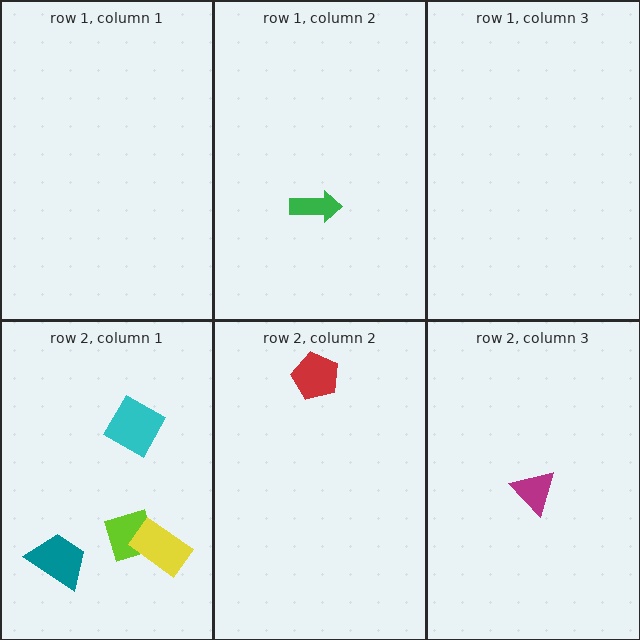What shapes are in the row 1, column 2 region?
The green arrow.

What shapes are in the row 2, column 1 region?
The lime diamond, the yellow rectangle, the cyan square, the teal trapezoid.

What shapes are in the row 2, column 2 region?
The red pentagon.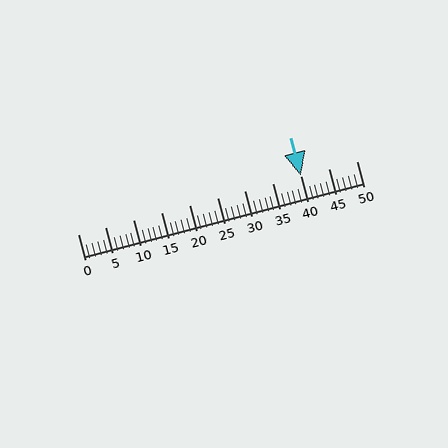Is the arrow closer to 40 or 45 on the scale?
The arrow is closer to 40.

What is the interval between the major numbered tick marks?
The major tick marks are spaced 5 units apart.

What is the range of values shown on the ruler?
The ruler shows values from 0 to 50.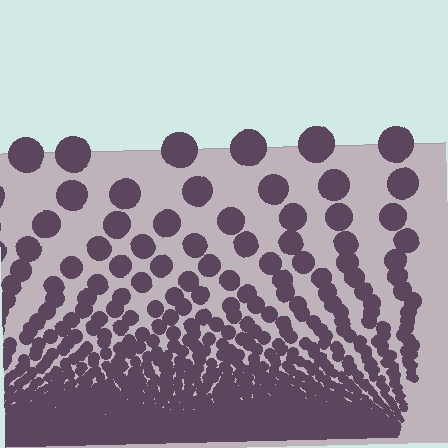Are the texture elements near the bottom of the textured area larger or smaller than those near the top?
Smaller. The gradient is inverted — elements near the bottom are smaller and denser.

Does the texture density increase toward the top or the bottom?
Density increases toward the bottom.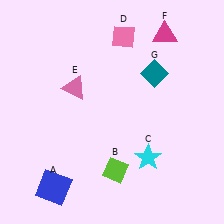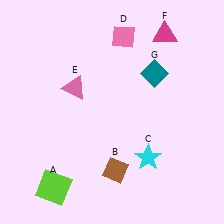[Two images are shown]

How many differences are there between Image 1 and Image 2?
There are 2 differences between the two images.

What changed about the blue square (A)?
In Image 1, A is blue. In Image 2, it changed to lime.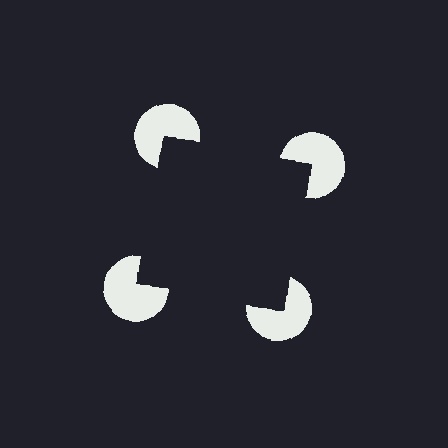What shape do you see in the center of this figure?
An illusory square — its edges are inferred from the aligned wedge cuts in the pac-man discs, not physically drawn.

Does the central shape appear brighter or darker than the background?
It typically appears slightly darker than the background, even though no actual brightness change is drawn.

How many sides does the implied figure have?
4 sides.